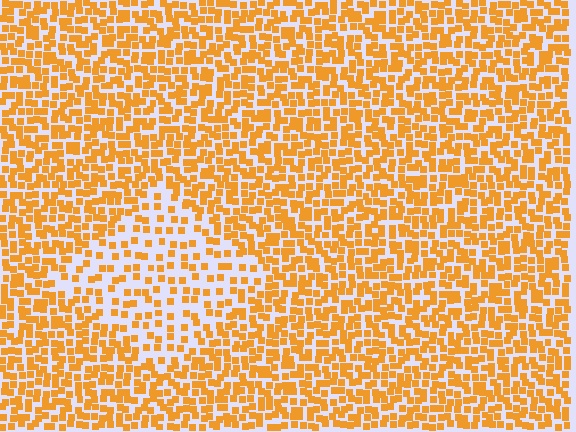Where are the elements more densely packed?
The elements are more densely packed outside the diamond boundary.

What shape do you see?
I see a diamond.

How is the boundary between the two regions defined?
The boundary is defined by a change in element density (approximately 2.1x ratio). All elements are the same color, size, and shape.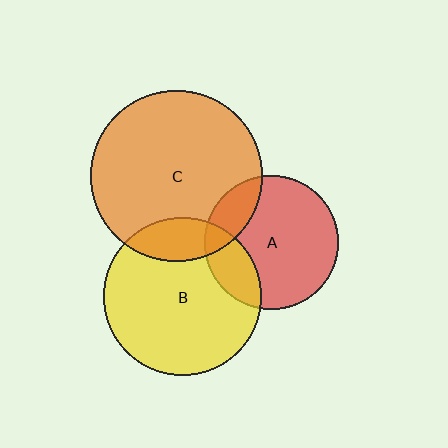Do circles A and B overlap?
Yes.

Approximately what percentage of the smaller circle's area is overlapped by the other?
Approximately 20%.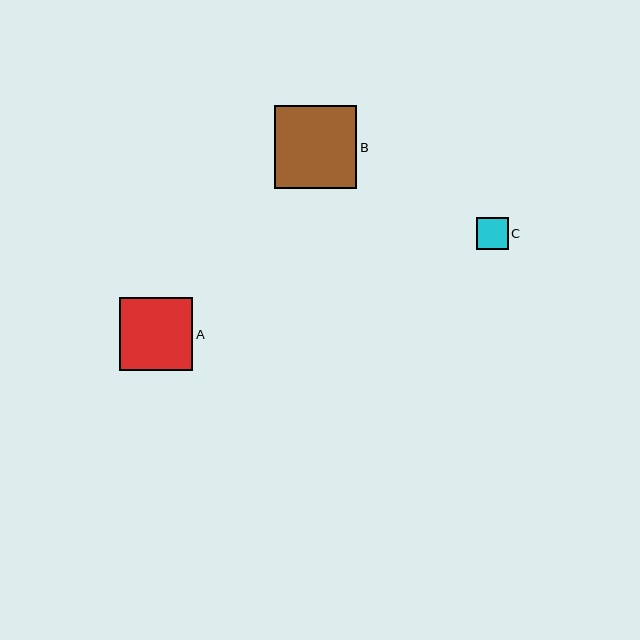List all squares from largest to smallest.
From largest to smallest: B, A, C.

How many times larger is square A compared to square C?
Square A is approximately 2.3 times the size of square C.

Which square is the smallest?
Square C is the smallest with a size of approximately 31 pixels.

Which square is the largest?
Square B is the largest with a size of approximately 82 pixels.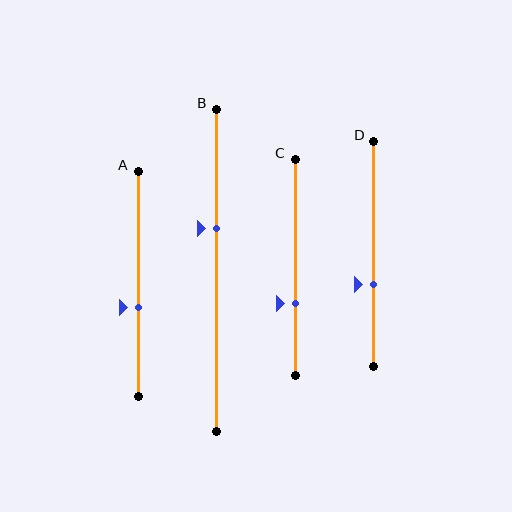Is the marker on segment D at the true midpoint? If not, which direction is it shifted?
No, the marker on segment D is shifted downward by about 13% of the segment length.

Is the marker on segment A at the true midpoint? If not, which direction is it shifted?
No, the marker on segment A is shifted downward by about 10% of the segment length.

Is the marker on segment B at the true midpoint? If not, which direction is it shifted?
No, the marker on segment B is shifted upward by about 13% of the segment length.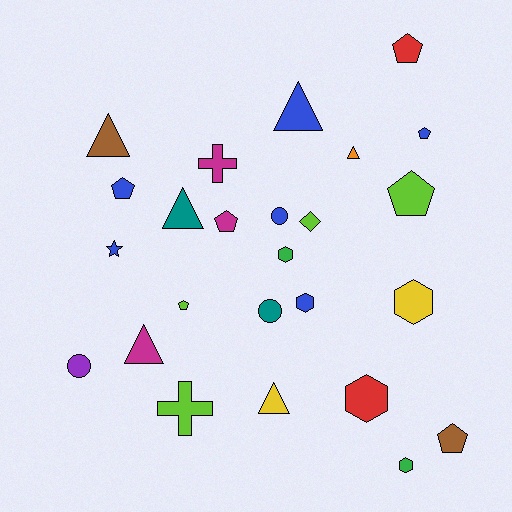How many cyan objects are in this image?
There are no cyan objects.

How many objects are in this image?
There are 25 objects.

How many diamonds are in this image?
There is 1 diamond.